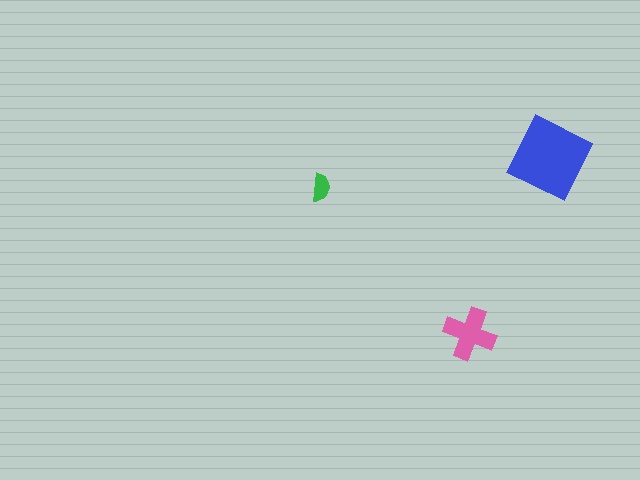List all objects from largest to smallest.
The blue square, the pink cross, the green semicircle.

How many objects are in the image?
There are 3 objects in the image.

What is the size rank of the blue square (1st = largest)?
1st.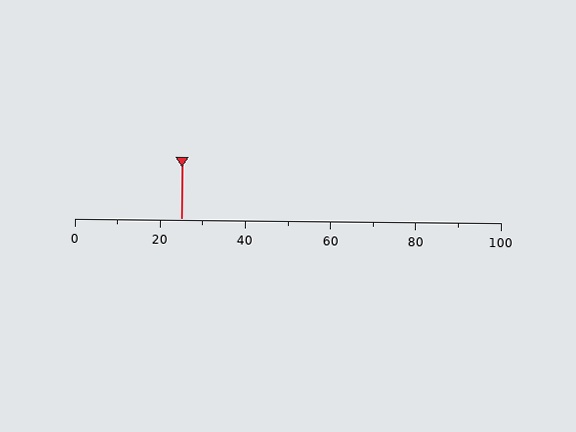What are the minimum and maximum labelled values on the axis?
The axis runs from 0 to 100.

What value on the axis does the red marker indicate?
The marker indicates approximately 25.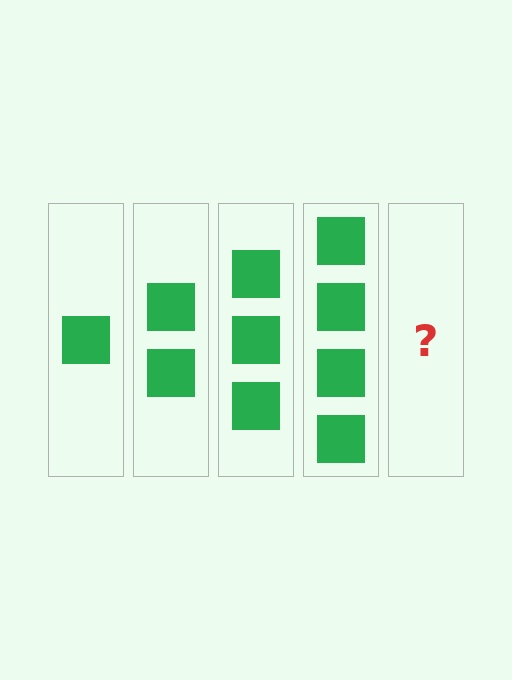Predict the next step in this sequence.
The next step is 5 squares.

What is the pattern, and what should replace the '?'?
The pattern is that each step adds one more square. The '?' should be 5 squares.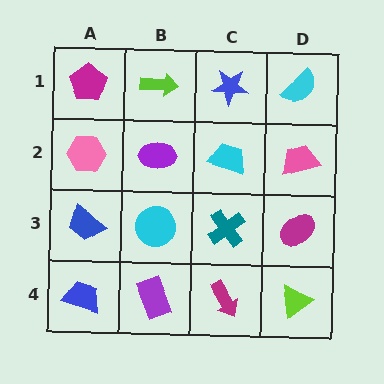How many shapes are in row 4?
4 shapes.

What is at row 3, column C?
A teal cross.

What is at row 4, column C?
A magenta arrow.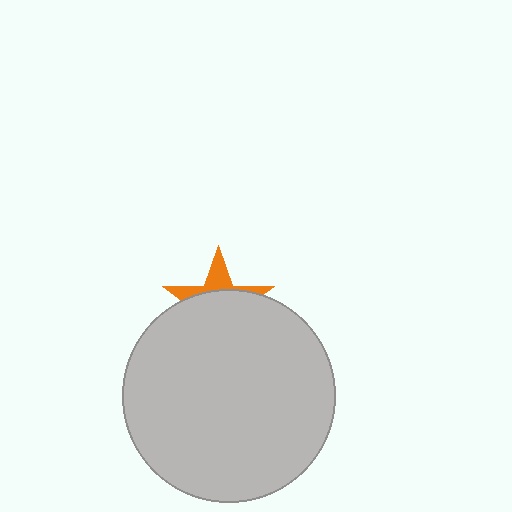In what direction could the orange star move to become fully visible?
The orange star could move up. That would shift it out from behind the light gray circle entirely.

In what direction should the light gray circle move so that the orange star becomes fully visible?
The light gray circle should move down. That is the shortest direction to clear the overlap and leave the orange star fully visible.